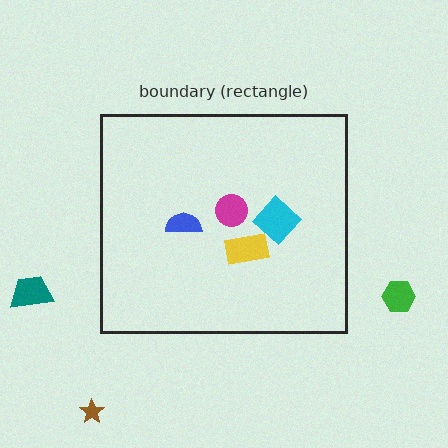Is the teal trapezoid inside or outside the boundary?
Outside.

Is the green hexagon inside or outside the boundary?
Outside.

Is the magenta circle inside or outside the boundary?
Inside.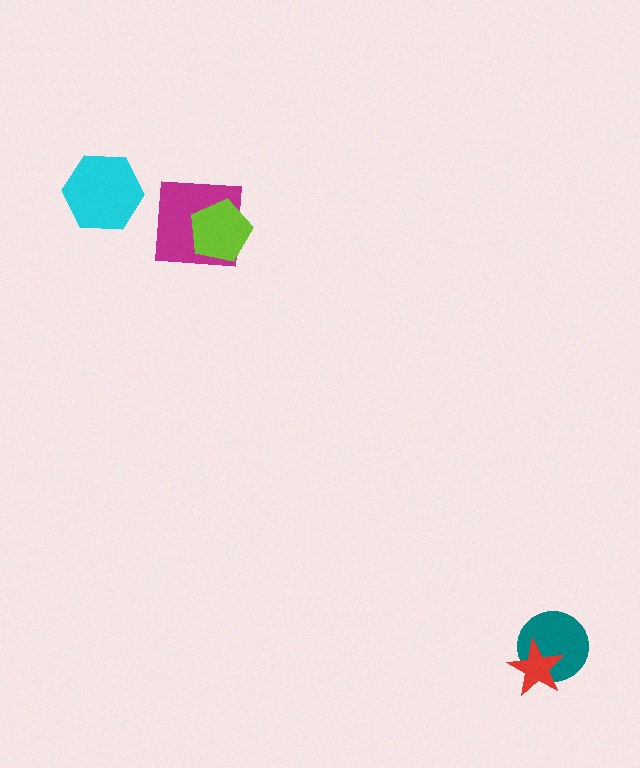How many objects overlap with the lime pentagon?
1 object overlaps with the lime pentagon.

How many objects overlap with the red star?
1 object overlaps with the red star.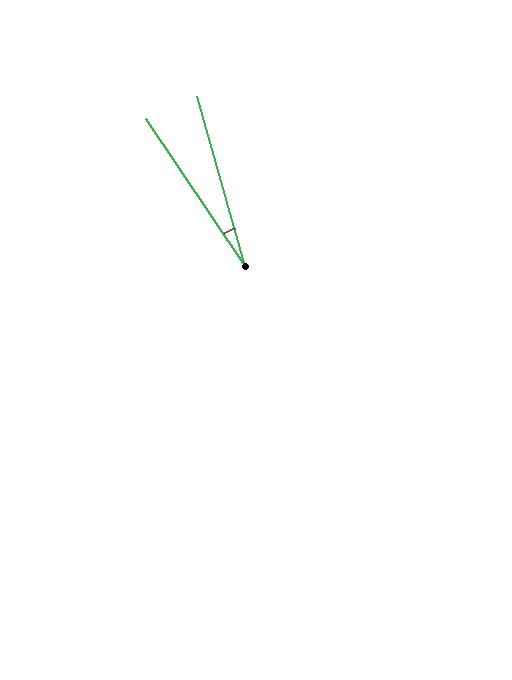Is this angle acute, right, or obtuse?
It is acute.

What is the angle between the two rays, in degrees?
Approximately 18 degrees.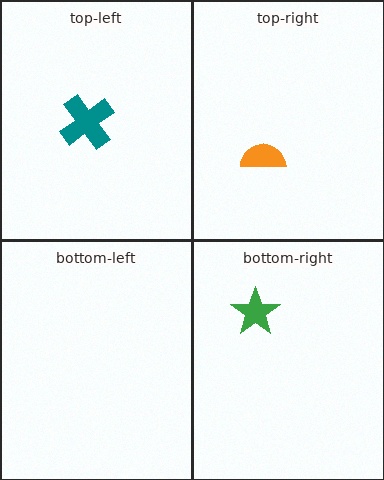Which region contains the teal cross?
The top-left region.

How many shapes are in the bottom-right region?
1.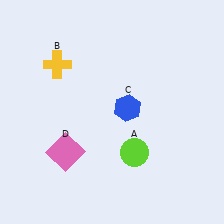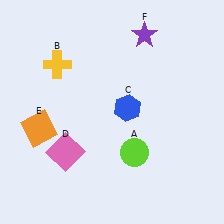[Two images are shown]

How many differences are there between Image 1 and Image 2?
There are 2 differences between the two images.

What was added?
An orange square (E), a purple star (F) were added in Image 2.